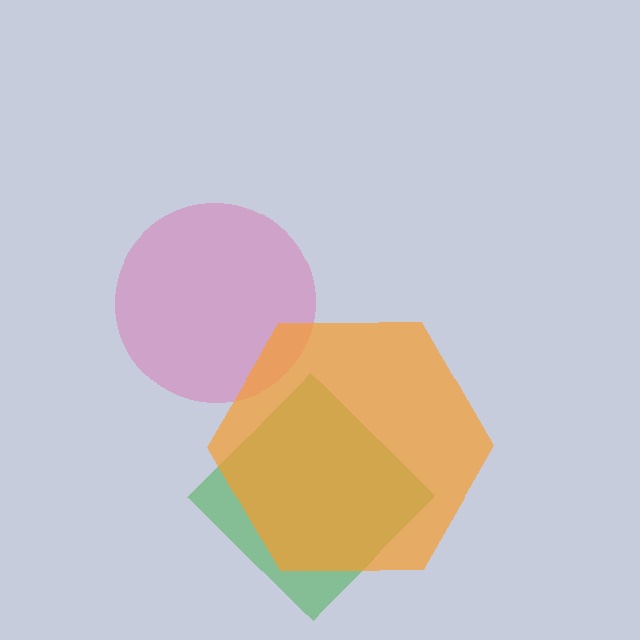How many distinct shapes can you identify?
There are 3 distinct shapes: a pink circle, a green diamond, an orange hexagon.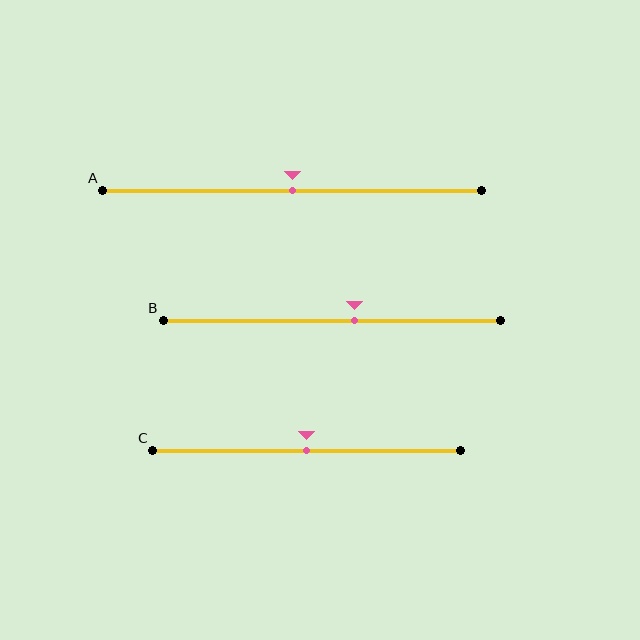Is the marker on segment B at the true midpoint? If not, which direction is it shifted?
No, the marker on segment B is shifted to the right by about 7% of the segment length.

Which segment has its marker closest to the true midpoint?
Segment A has its marker closest to the true midpoint.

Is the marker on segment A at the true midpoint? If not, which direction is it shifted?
Yes, the marker on segment A is at the true midpoint.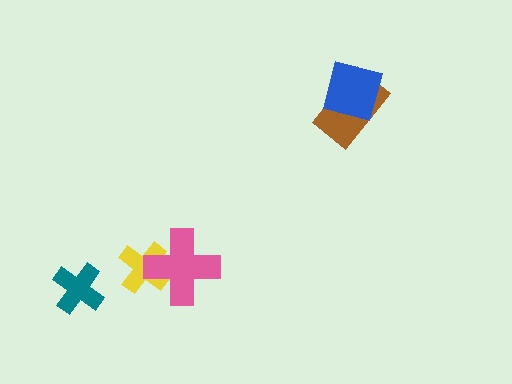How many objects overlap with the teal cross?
0 objects overlap with the teal cross.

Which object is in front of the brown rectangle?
The blue diamond is in front of the brown rectangle.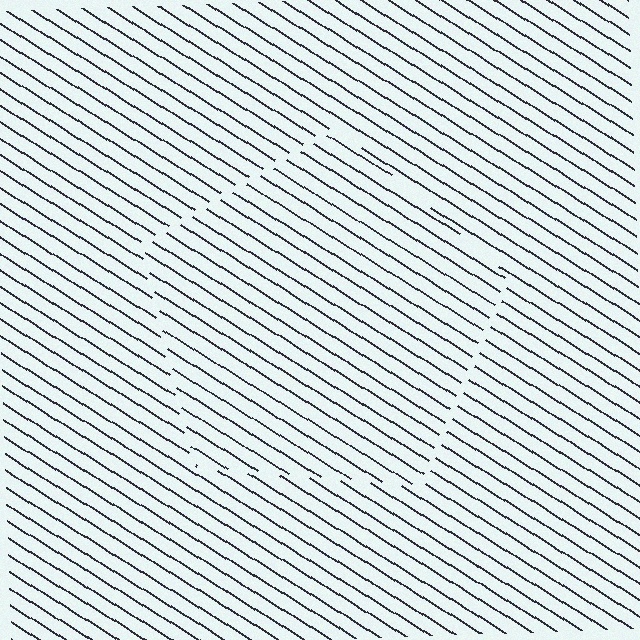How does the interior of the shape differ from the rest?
The interior of the shape contains the same grating, shifted by half a period — the contour is defined by the phase discontinuity where line-ends from the inner and outer gratings abut.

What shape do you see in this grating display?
An illusory pentagon. The interior of the shape contains the same grating, shifted by half a period — the contour is defined by the phase discontinuity where line-ends from the inner and outer gratings abut.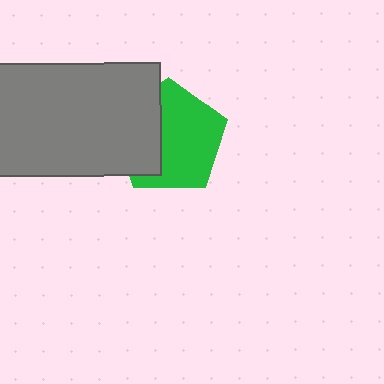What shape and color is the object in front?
The object in front is a gray rectangle.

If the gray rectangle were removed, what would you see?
You would see the complete green pentagon.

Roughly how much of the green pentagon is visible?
About half of it is visible (roughly 64%).